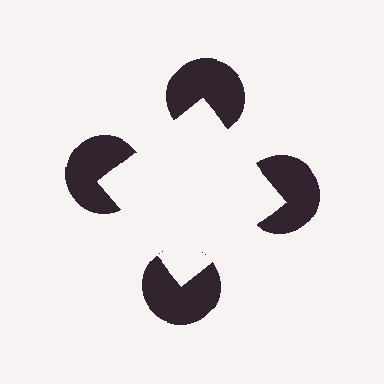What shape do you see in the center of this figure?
An illusory square — its edges are inferred from the aligned wedge cuts in the pac-man discs, not physically drawn.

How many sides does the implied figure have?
4 sides.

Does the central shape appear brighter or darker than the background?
It typically appears slightly brighter than the background, even though no actual brightness change is drawn.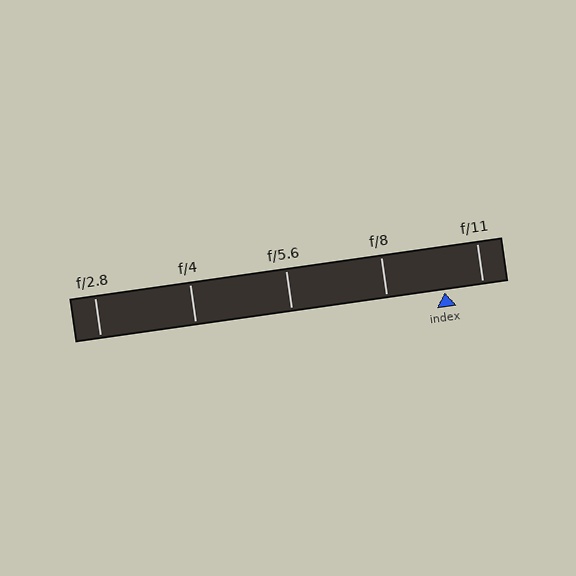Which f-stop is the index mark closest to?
The index mark is closest to f/11.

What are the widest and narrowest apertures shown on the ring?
The widest aperture shown is f/2.8 and the narrowest is f/11.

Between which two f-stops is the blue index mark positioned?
The index mark is between f/8 and f/11.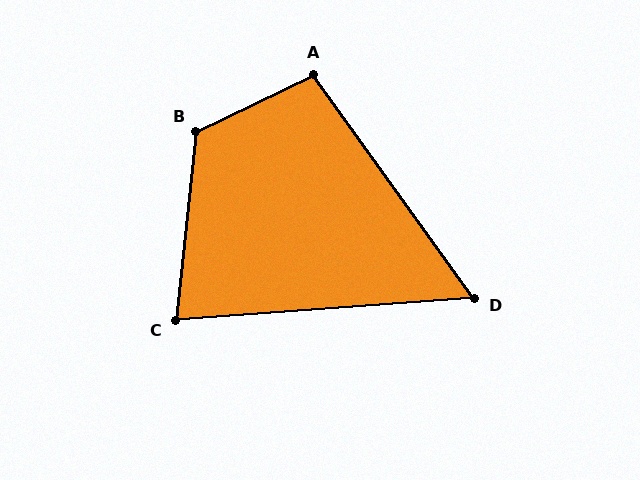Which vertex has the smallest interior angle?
D, at approximately 58 degrees.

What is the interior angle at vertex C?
Approximately 80 degrees (acute).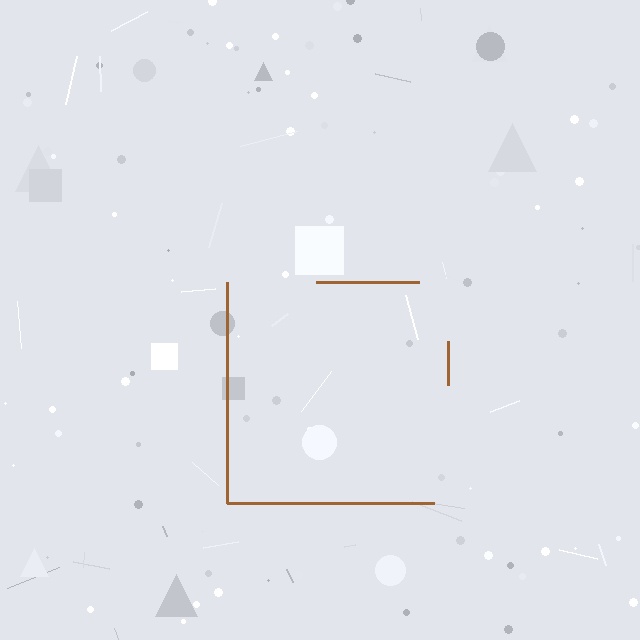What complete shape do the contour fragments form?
The contour fragments form a square.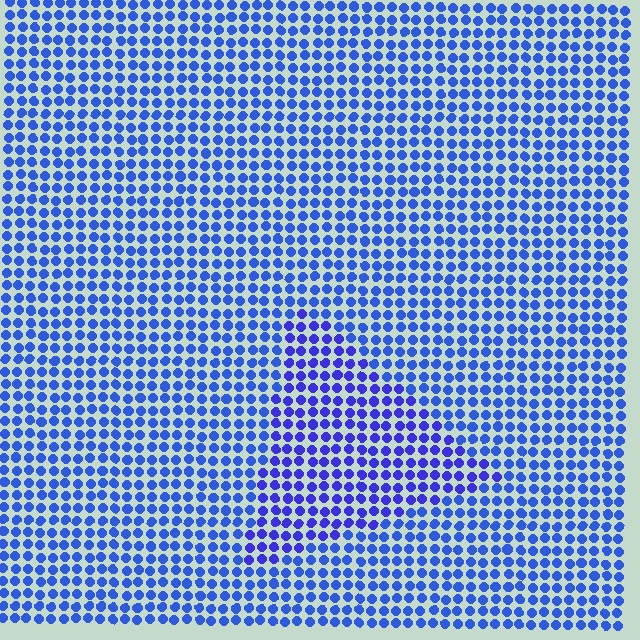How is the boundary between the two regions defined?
The boundary is defined purely by a slight shift in hue (about 19 degrees). Spacing, size, and orientation are identical on both sides.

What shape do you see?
I see a triangle.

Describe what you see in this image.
The image is filled with small blue elements in a uniform arrangement. A triangle-shaped region is visible where the elements are tinted to a slightly different hue, forming a subtle color boundary.